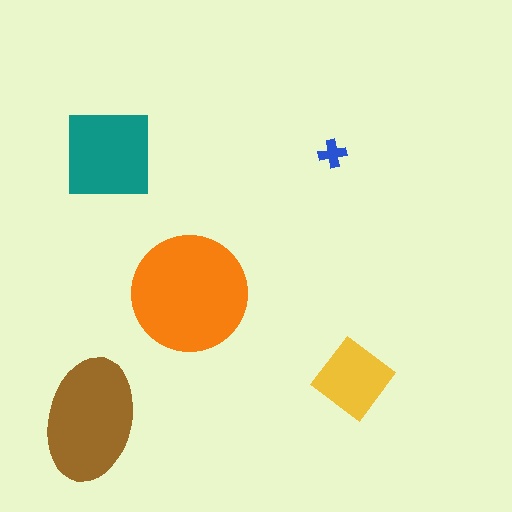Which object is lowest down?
The brown ellipse is bottommost.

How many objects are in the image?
There are 5 objects in the image.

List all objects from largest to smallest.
The orange circle, the brown ellipse, the teal square, the yellow diamond, the blue cross.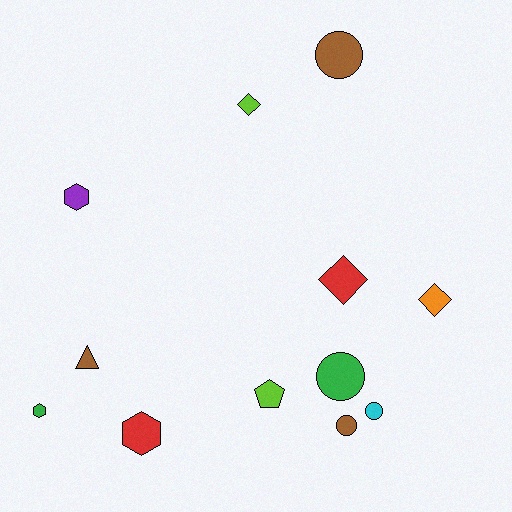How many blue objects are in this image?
There are no blue objects.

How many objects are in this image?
There are 12 objects.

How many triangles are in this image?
There is 1 triangle.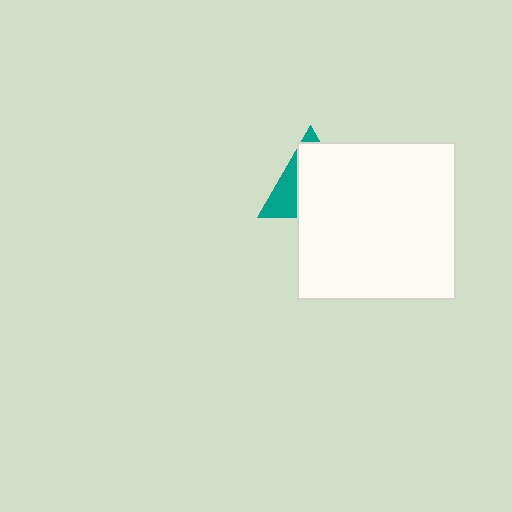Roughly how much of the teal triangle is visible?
A small part of it is visible (roughly 32%).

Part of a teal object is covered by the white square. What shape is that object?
It is a triangle.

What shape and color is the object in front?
The object in front is a white square.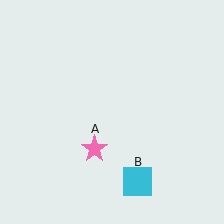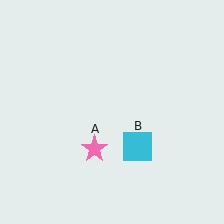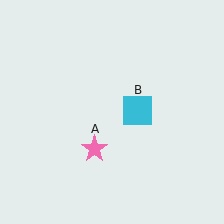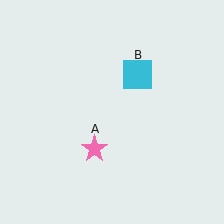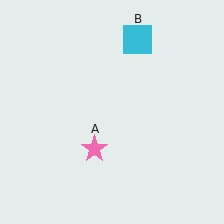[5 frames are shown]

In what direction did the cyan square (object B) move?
The cyan square (object B) moved up.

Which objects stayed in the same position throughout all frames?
Pink star (object A) remained stationary.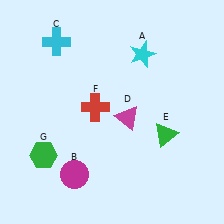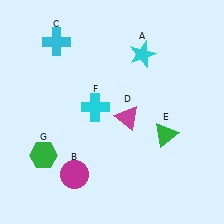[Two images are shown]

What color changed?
The cross (F) changed from red in Image 1 to cyan in Image 2.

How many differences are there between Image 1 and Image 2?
There is 1 difference between the two images.